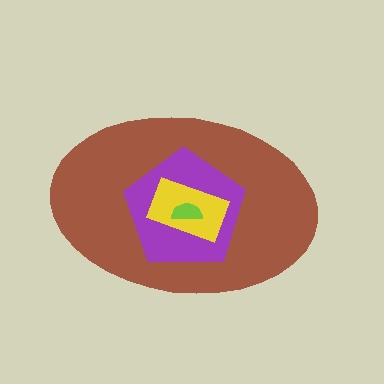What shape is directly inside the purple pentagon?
The yellow rectangle.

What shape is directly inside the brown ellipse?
The purple pentagon.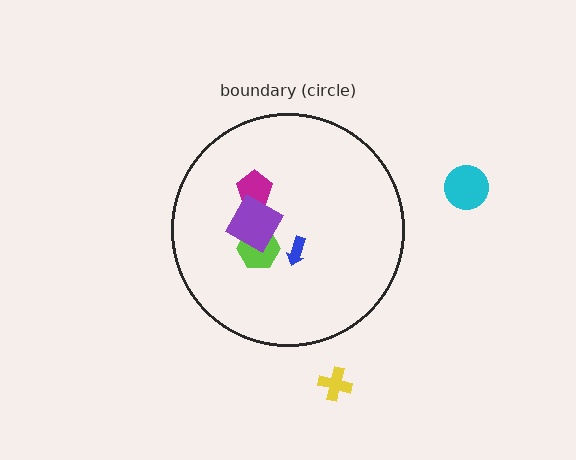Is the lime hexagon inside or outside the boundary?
Inside.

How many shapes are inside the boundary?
4 inside, 2 outside.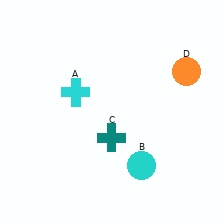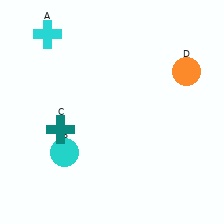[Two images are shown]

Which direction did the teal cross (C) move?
The teal cross (C) moved left.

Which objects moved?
The objects that moved are: the cyan cross (A), the cyan circle (B), the teal cross (C).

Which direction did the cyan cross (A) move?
The cyan cross (A) moved up.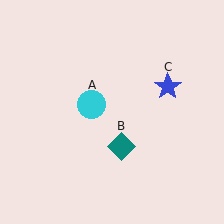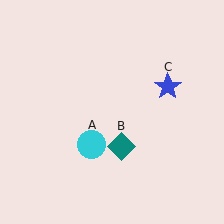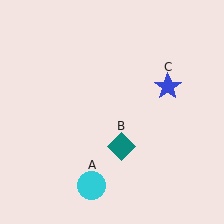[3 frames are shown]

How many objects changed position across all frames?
1 object changed position: cyan circle (object A).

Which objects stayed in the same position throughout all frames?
Teal diamond (object B) and blue star (object C) remained stationary.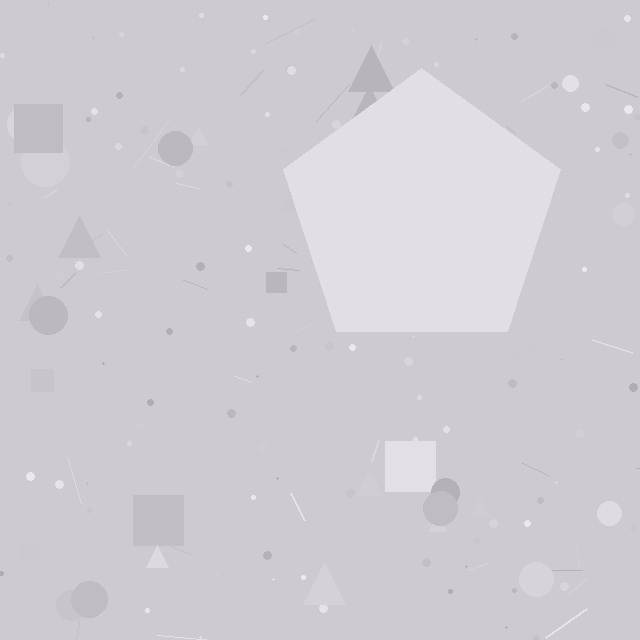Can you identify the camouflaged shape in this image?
The camouflaged shape is a pentagon.